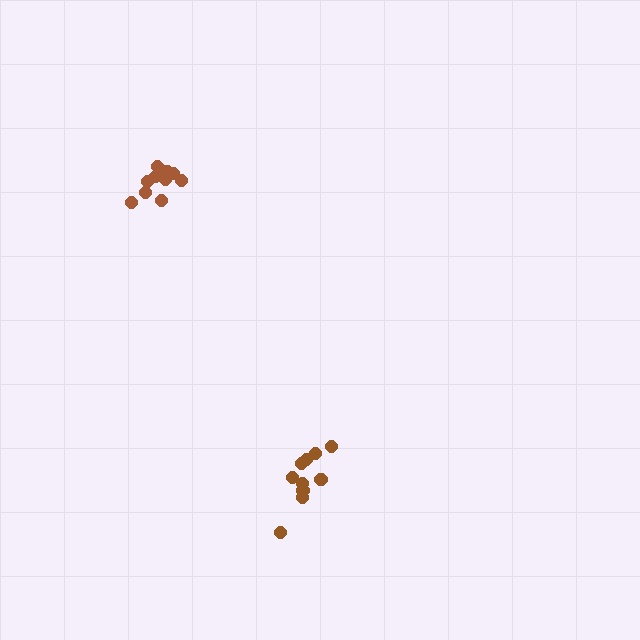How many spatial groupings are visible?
There are 2 spatial groupings.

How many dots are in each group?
Group 1: 10 dots, Group 2: 10 dots (20 total).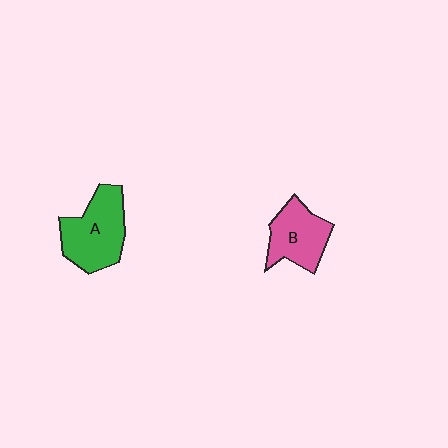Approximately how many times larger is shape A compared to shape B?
Approximately 1.3 times.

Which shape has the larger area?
Shape A (green).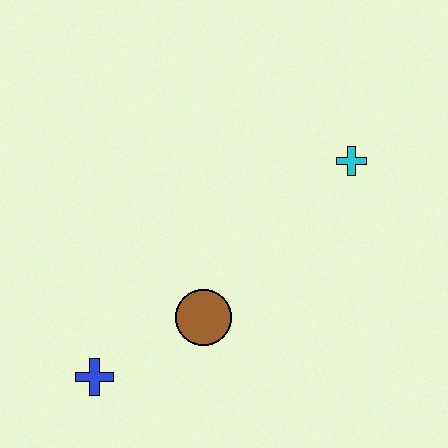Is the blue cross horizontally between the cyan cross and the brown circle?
No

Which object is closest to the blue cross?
The brown circle is closest to the blue cross.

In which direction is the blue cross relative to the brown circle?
The blue cross is to the left of the brown circle.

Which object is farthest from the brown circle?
The cyan cross is farthest from the brown circle.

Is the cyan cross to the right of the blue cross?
Yes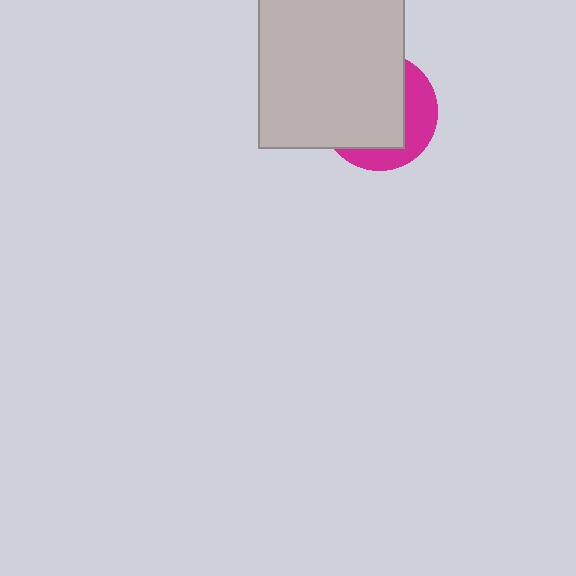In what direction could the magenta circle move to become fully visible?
The magenta circle could move toward the lower-right. That would shift it out from behind the light gray rectangle entirely.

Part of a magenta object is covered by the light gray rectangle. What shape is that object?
It is a circle.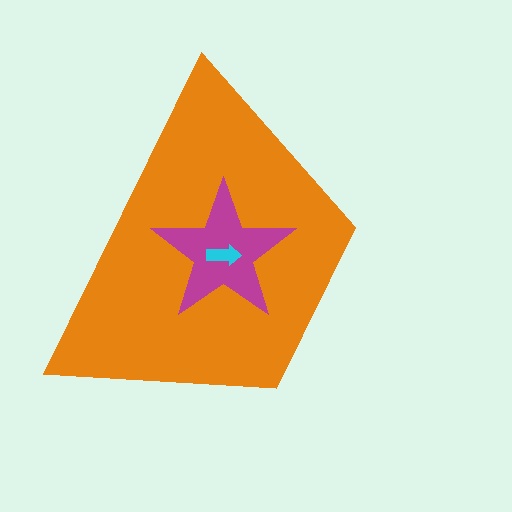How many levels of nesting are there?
3.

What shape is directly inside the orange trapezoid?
The magenta star.